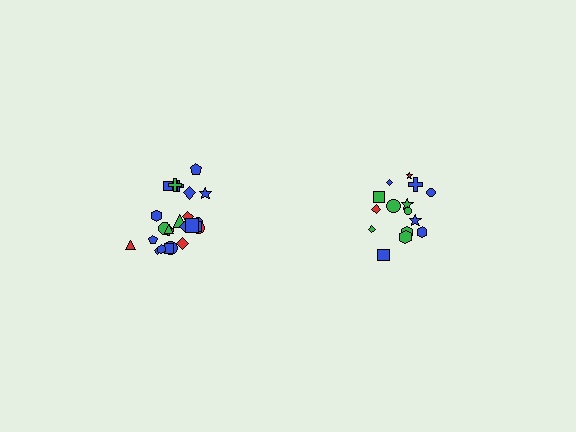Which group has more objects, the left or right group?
The left group.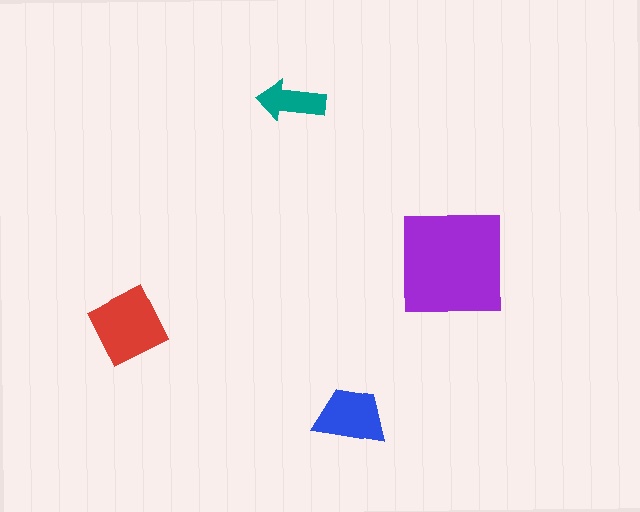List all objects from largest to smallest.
The purple square, the red diamond, the blue trapezoid, the teal arrow.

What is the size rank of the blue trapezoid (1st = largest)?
3rd.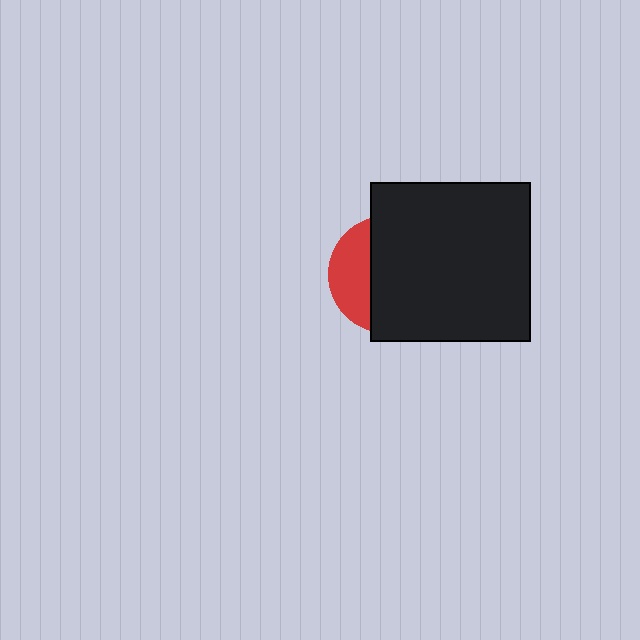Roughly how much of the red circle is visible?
A small part of it is visible (roughly 32%).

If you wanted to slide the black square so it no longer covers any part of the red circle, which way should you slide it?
Slide it right — that is the most direct way to separate the two shapes.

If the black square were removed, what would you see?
You would see the complete red circle.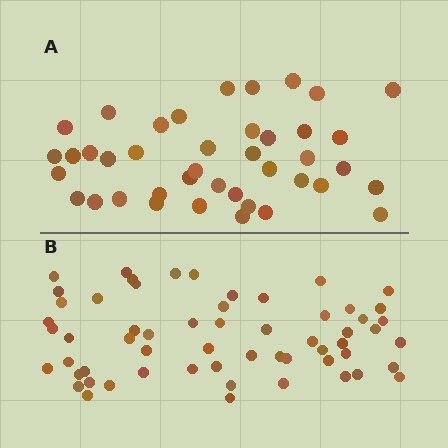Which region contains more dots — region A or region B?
Region B (the bottom region) has more dots.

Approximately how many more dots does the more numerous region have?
Region B has approximately 20 more dots than region A.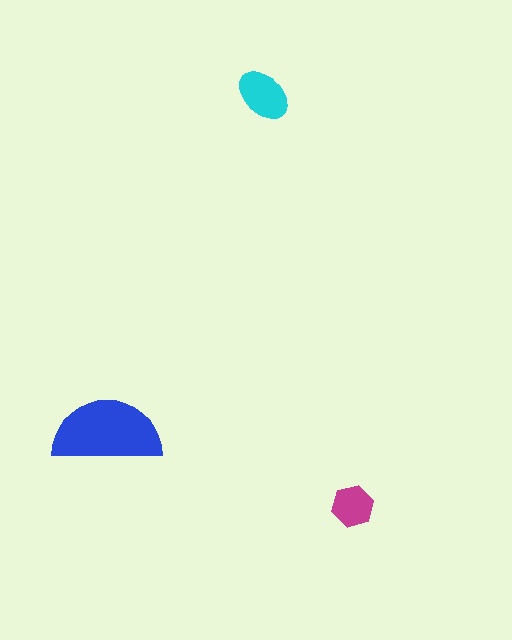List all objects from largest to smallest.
The blue semicircle, the cyan ellipse, the magenta hexagon.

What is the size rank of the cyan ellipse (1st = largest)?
2nd.